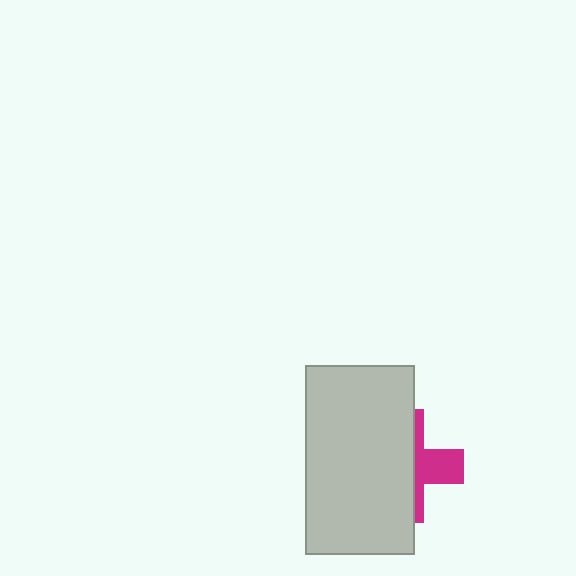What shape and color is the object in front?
The object in front is a light gray rectangle.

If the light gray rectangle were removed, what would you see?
You would see the complete magenta cross.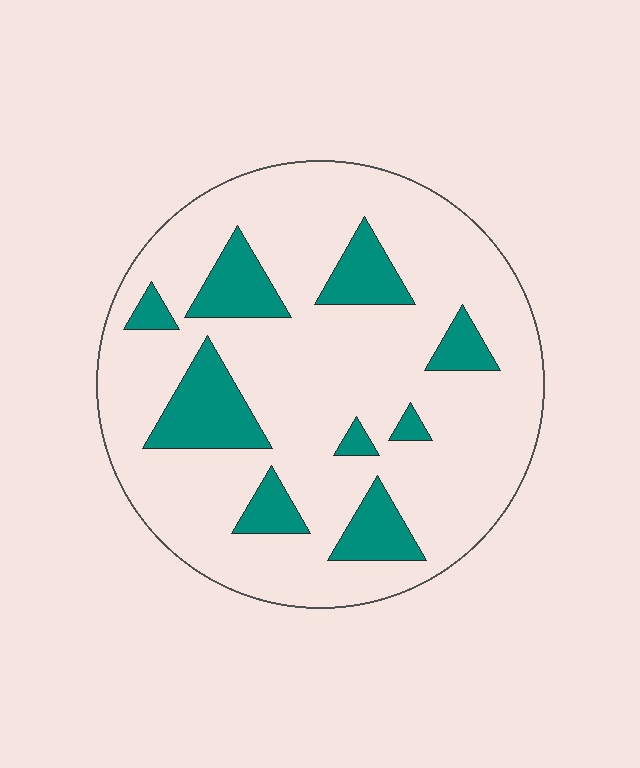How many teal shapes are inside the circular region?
9.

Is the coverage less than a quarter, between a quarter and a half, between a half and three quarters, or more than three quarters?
Less than a quarter.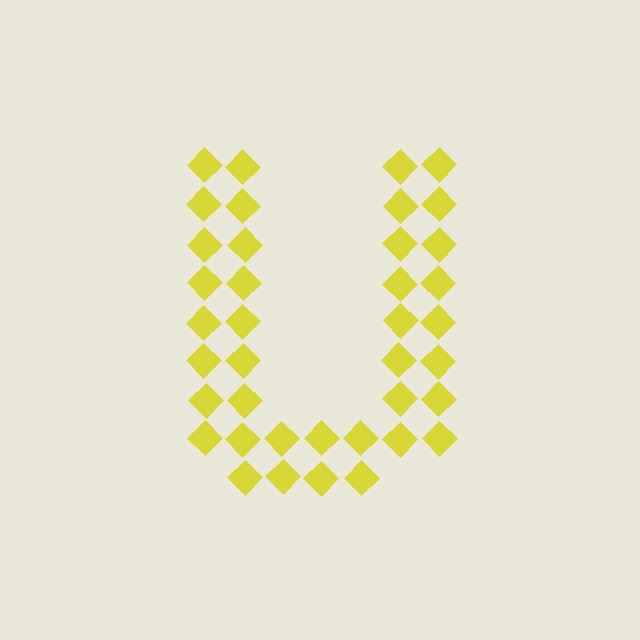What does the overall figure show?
The overall figure shows the letter U.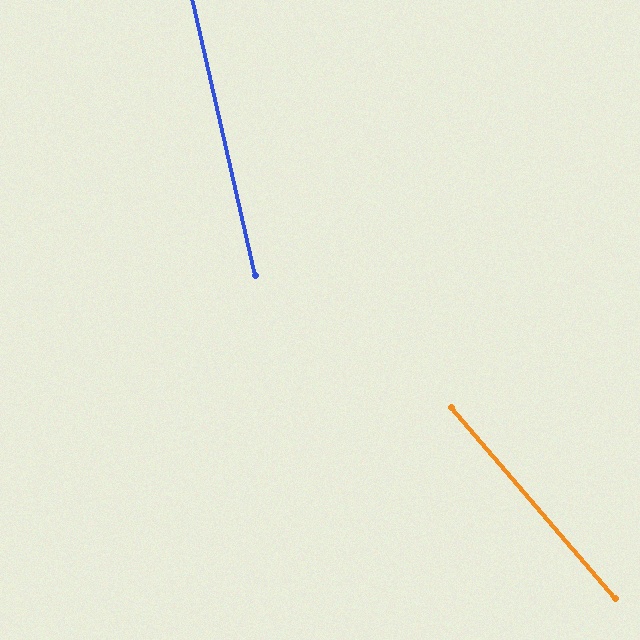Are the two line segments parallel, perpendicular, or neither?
Neither parallel nor perpendicular — they differ by about 28°.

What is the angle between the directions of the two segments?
Approximately 28 degrees.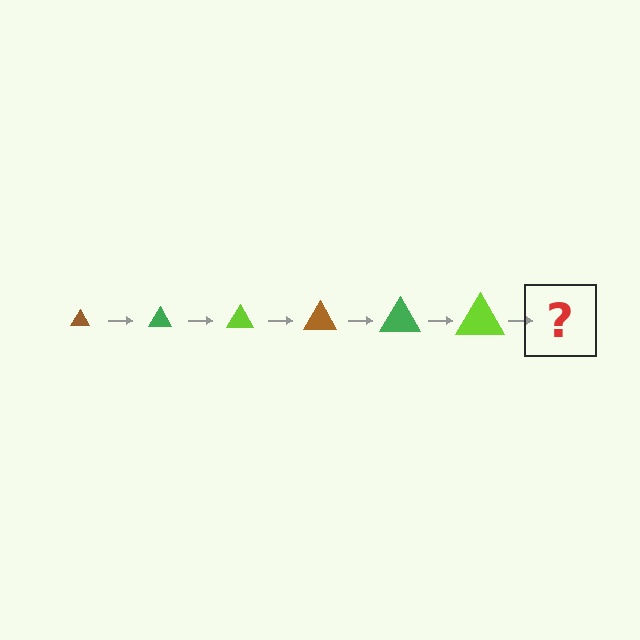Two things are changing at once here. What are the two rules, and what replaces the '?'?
The two rules are that the triangle grows larger each step and the color cycles through brown, green, and lime. The '?' should be a brown triangle, larger than the previous one.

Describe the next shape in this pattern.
It should be a brown triangle, larger than the previous one.